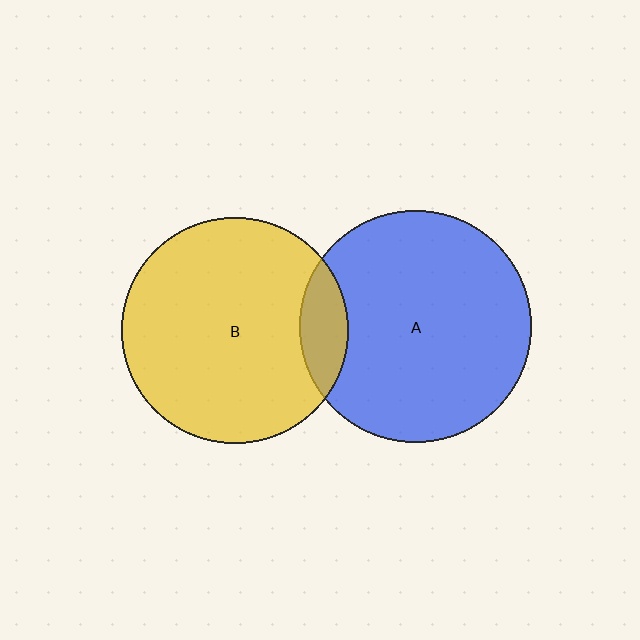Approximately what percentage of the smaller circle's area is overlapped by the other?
Approximately 10%.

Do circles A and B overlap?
Yes.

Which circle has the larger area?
Circle A (blue).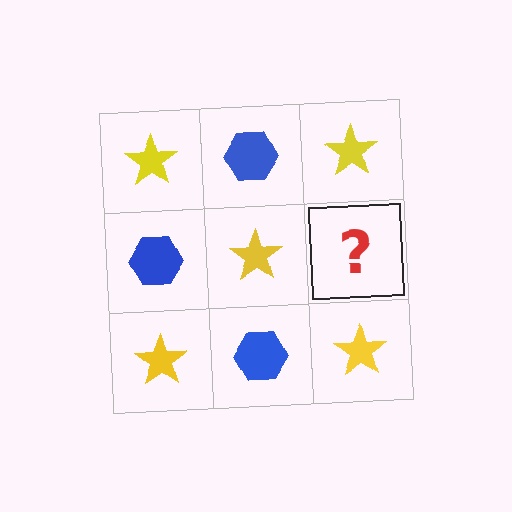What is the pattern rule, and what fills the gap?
The rule is that it alternates yellow star and blue hexagon in a checkerboard pattern. The gap should be filled with a blue hexagon.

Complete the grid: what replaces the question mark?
The question mark should be replaced with a blue hexagon.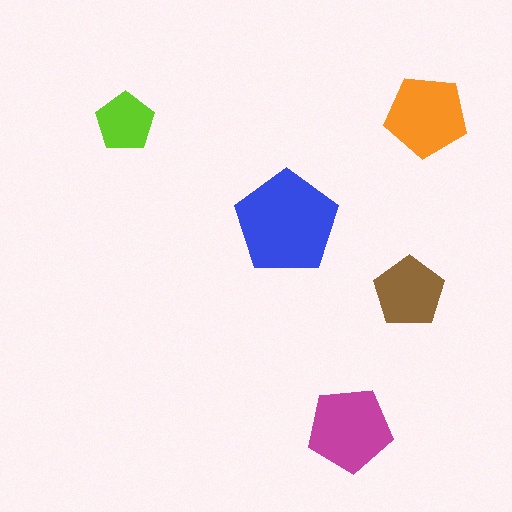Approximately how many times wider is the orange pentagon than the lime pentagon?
About 1.5 times wider.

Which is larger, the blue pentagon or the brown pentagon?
The blue one.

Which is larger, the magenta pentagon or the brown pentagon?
The magenta one.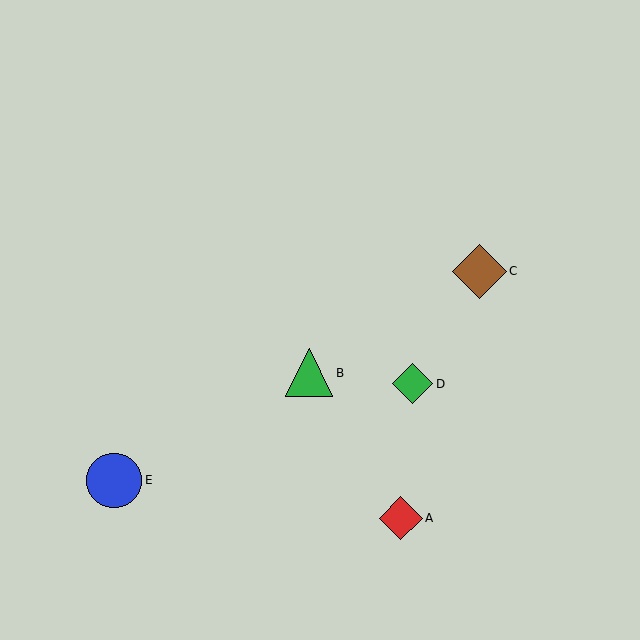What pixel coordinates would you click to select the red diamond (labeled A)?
Click at (401, 518) to select the red diamond A.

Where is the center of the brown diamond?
The center of the brown diamond is at (479, 271).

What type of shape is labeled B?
Shape B is a green triangle.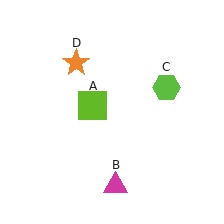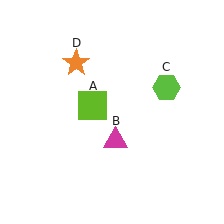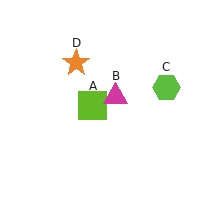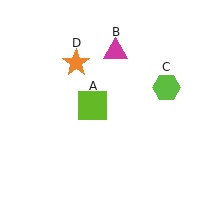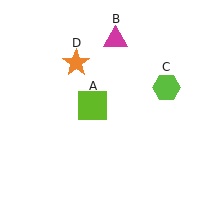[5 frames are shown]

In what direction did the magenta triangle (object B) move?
The magenta triangle (object B) moved up.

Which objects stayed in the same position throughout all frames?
Lime square (object A) and lime hexagon (object C) and orange star (object D) remained stationary.